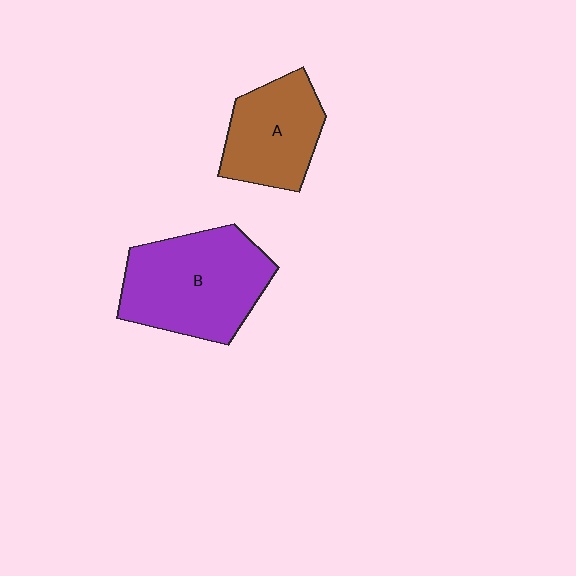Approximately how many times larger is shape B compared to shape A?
Approximately 1.5 times.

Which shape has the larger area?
Shape B (purple).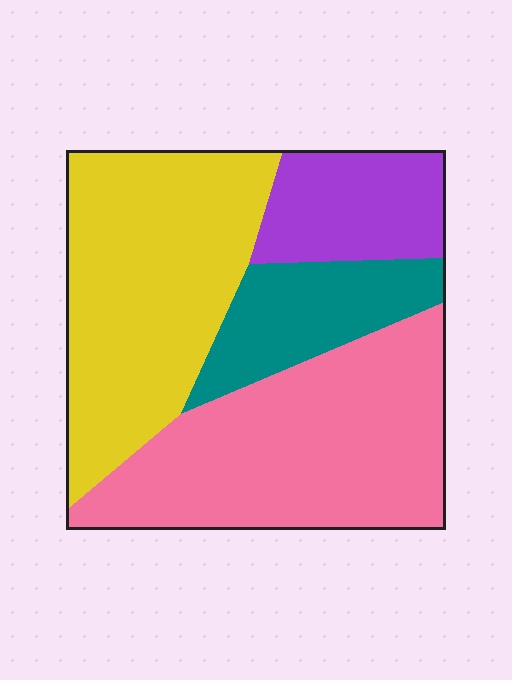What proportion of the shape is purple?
Purple covers around 15% of the shape.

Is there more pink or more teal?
Pink.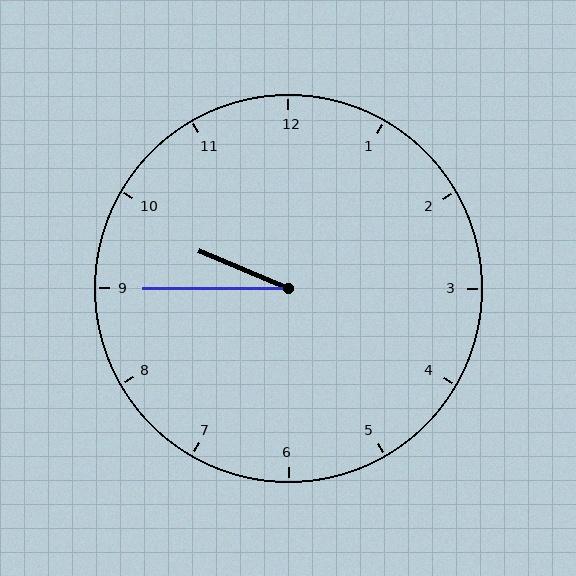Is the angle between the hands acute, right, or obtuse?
It is acute.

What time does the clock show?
9:45.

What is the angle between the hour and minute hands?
Approximately 22 degrees.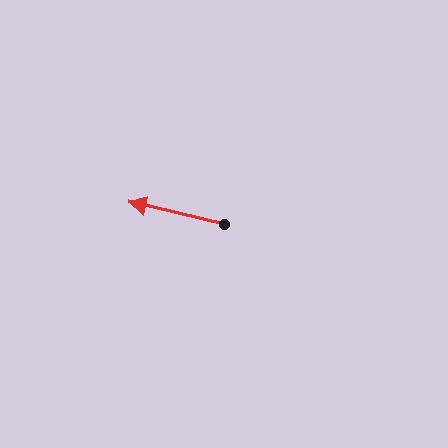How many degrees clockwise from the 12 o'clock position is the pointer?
Approximately 283 degrees.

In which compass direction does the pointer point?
West.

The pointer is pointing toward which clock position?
Roughly 9 o'clock.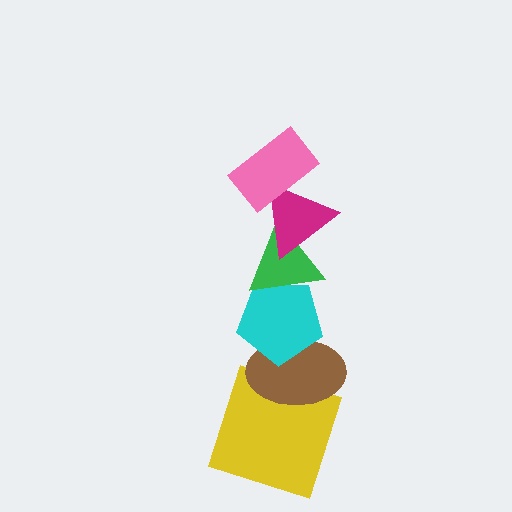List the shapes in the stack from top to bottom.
From top to bottom: the pink rectangle, the magenta triangle, the green triangle, the cyan pentagon, the brown ellipse, the yellow square.